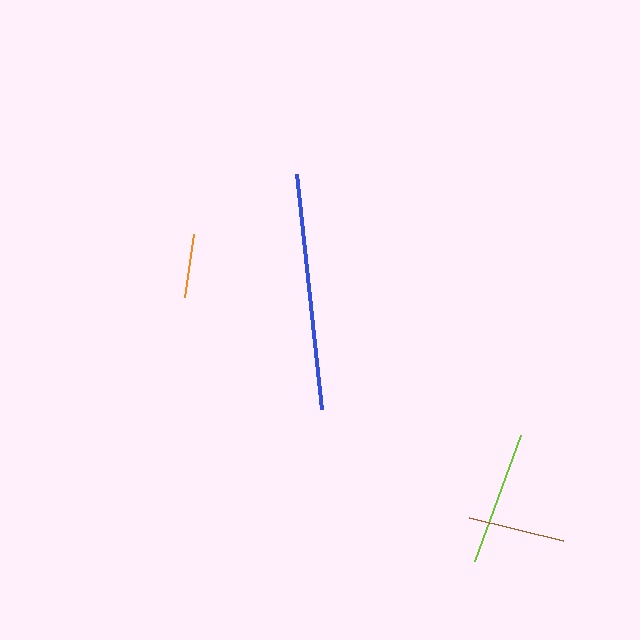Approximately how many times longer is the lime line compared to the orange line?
The lime line is approximately 2.1 times the length of the orange line.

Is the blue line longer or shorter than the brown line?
The blue line is longer than the brown line.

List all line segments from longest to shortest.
From longest to shortest: blue, lime, brown, orange.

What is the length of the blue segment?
The blue segment is approximately 236 pixels long.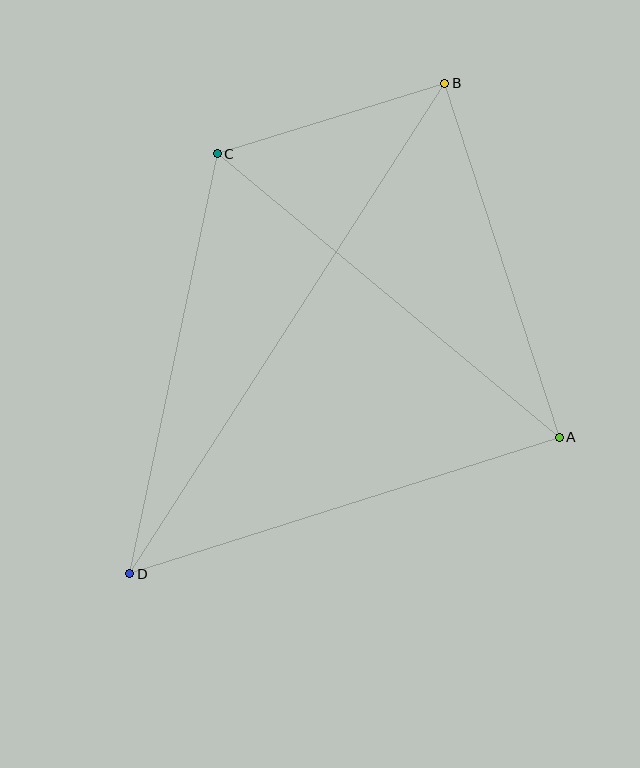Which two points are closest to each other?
Points B and C are closest to each other.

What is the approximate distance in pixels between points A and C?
The distance between A and C is approximately 444 pixels.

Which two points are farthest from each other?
Points B and D are farthest from each other.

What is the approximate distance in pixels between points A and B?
The distance between A and B is approximately 372 pixels.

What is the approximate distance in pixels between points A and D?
The distance between A and D is approximately 451 pixels.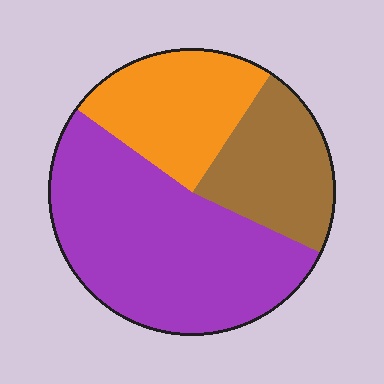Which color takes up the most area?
Purple, at roughly 55%.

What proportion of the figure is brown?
Brown covers 23% of the figure.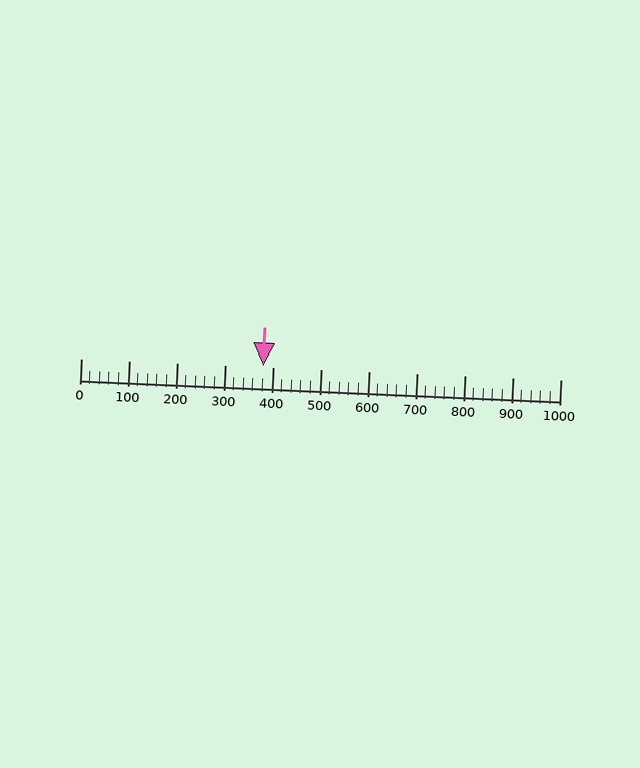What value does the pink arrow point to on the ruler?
The pink arrow points to approximately 380.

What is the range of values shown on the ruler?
The ruler shows values from 0 to 1000.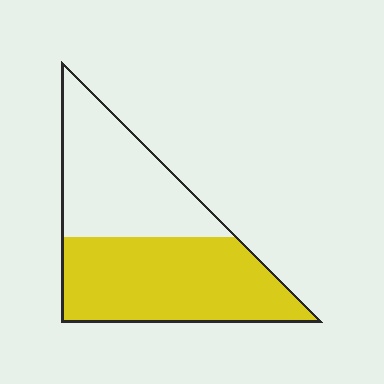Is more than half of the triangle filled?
Yes.